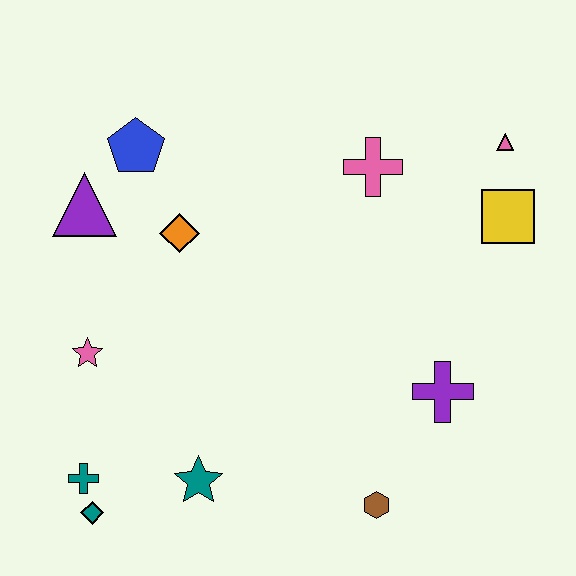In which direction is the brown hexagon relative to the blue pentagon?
The brown hexagon is below the blue pentagon.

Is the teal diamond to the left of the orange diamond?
Yes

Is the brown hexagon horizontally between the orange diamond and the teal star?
No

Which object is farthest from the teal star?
The pink triangle is farthest from the teal star.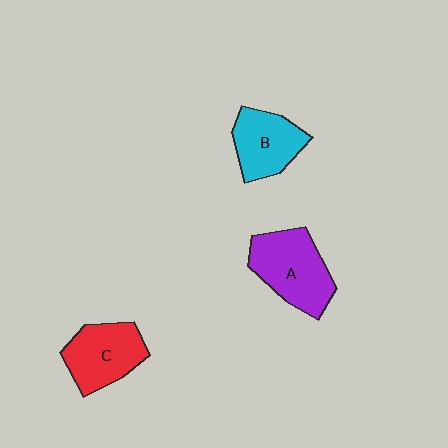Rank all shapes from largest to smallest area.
From largest to smallest: A (purple), C (red), B (cyan).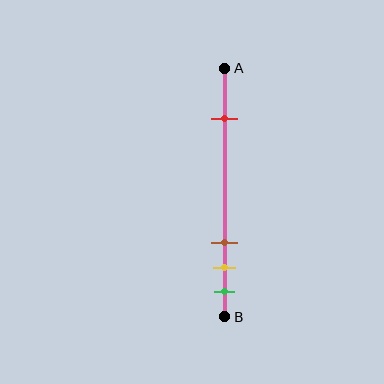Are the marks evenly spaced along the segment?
No, the marks are not evenly spaced.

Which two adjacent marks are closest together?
The yellow and green marks are the closest adjacent pair.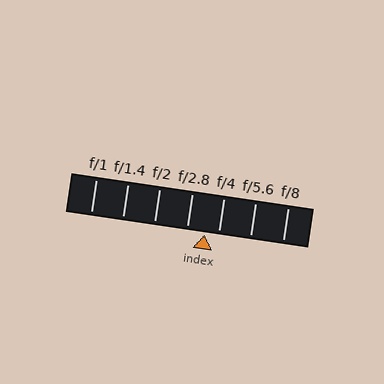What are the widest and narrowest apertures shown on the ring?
The widest aperture shown is f/1 and the narrowest is f/8.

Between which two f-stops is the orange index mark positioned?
The index mark is between f/2.8 and f/4.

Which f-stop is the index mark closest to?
The index mark is closest to f/4.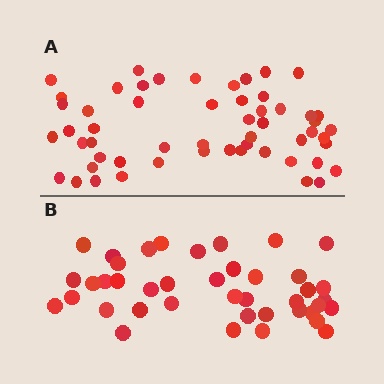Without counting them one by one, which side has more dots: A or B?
Region A (the top region) has more dots.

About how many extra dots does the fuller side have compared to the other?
Region A has approximately 15 more dots than region B.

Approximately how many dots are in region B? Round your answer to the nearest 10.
About 40 dots. (The exact count is 41, which rounds to 40.)